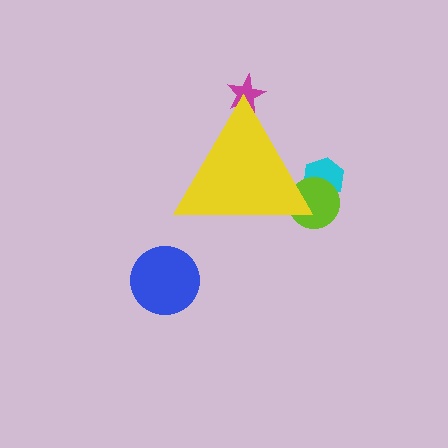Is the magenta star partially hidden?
Yes, the magenta star is partially hidden behind the yellow triangle.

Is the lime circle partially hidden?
Yes, the lime circle is partially hidden behind the yellow triangle.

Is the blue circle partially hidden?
No, the blue circle is fully visible.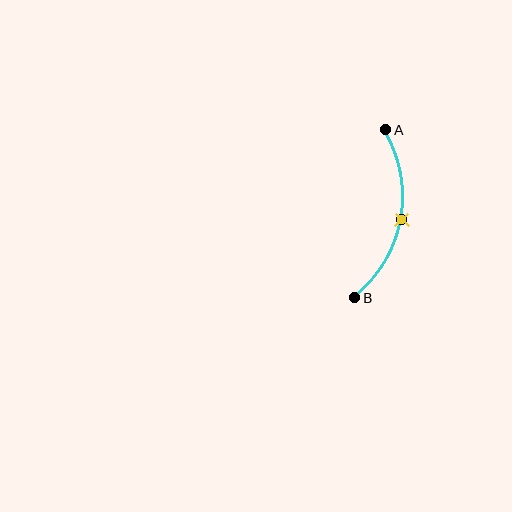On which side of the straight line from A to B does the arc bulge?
The arc bulges to the right of the straight line connecting A and B.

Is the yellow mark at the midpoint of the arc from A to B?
Yes. The yellow mark lies on the arc at equal arc-length from both A and B — it is the arc midpoint.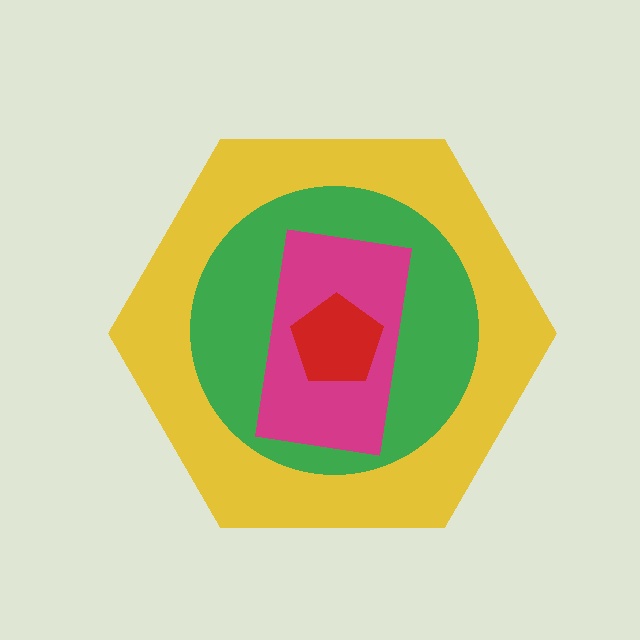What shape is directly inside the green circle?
The magenta rectangle.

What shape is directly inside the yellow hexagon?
The green circle.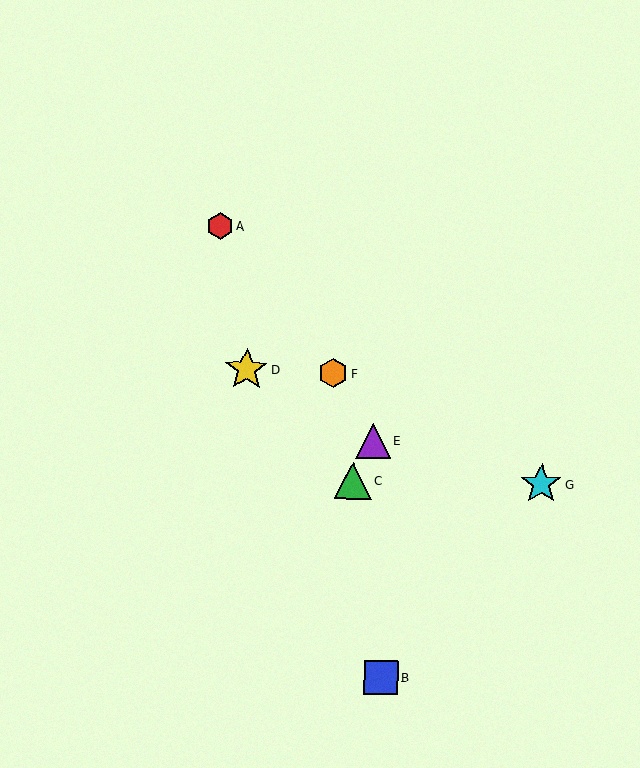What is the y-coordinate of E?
Object E is at y≈441.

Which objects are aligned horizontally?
Objects C, G are aligned horizontally.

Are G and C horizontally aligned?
Yes, both are at y≈484.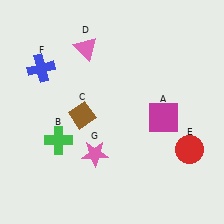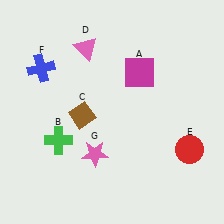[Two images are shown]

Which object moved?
The magenta square (A) moved up.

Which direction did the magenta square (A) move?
The magenta square (A) moved up.